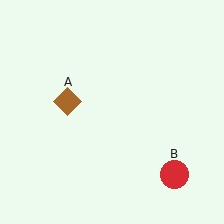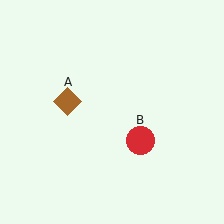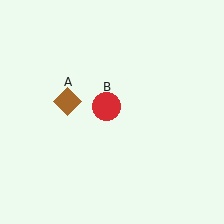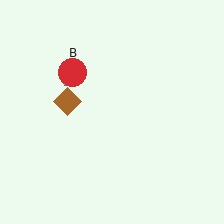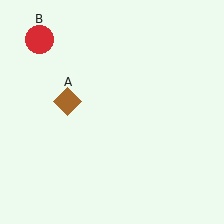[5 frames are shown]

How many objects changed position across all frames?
1 object changed position: red circle (object B).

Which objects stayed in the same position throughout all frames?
Brown diamond (object A) remained stationary.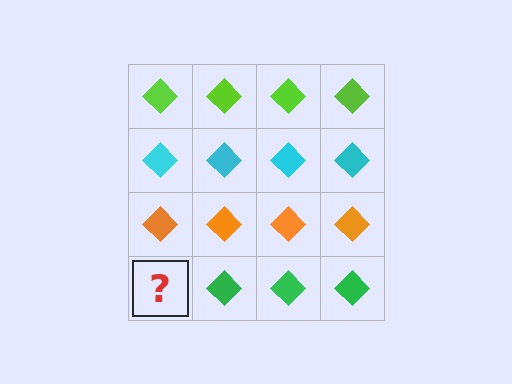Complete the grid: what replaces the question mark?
The question mark should be replaced with a green diamond.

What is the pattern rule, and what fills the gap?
The rule is that each row has a consistent color. The gap should be filled with a green diamond.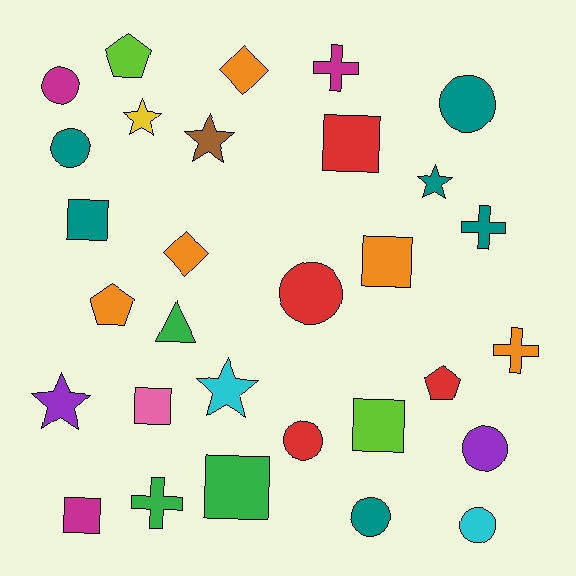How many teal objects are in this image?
There are 6 teal objects.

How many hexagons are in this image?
There are no hexagons.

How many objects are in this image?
There are 30 objects.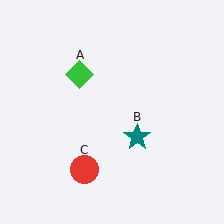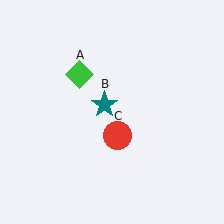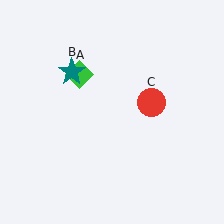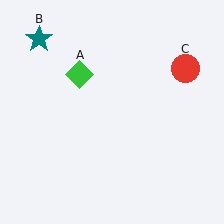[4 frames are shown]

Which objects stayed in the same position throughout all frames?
Green diamond (object A) remained stationary.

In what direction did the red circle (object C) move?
The red circle (object C) moved up and to the right.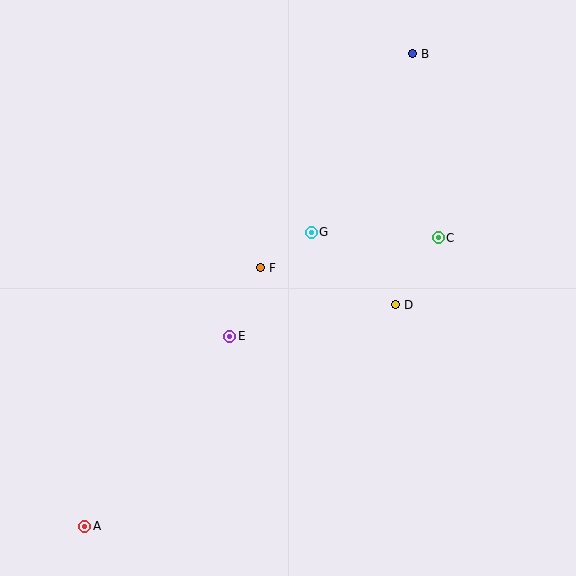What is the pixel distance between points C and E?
The distance between C and E is 231 pixels.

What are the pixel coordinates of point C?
Point C is at (438, 238).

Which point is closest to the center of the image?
Point F at (261, 268) is closest to the center.